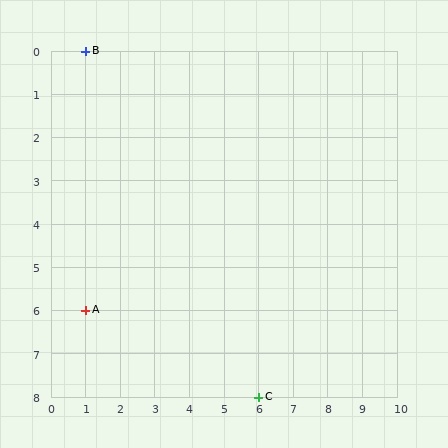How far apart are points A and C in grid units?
Points A and C are 5 columns and 2 rows apart (about 5.4 grid units diagonally).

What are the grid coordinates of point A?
Point A is at grid coordinates (1, 6).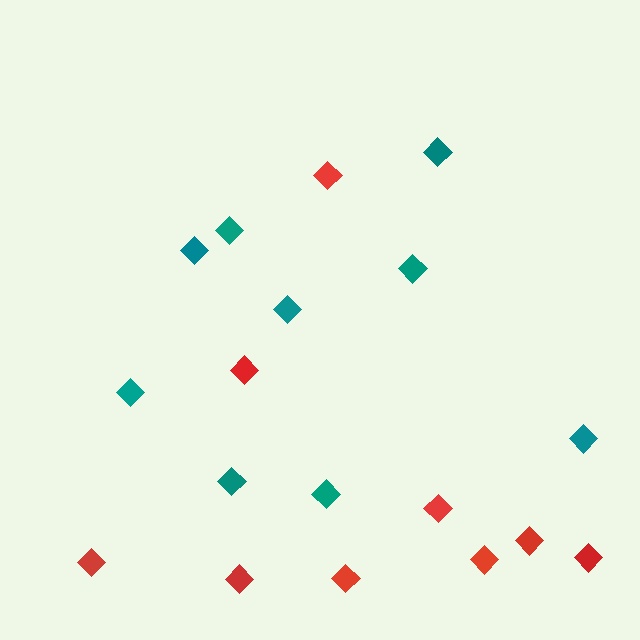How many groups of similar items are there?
There are 2 groups: one group of teal diamonds (9) and one group of red diamonds (9).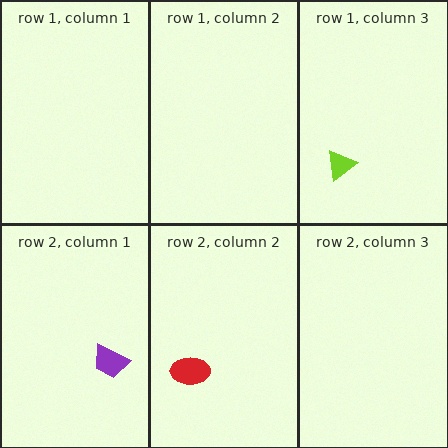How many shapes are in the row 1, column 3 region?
1.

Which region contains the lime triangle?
The row 1, column 3 region.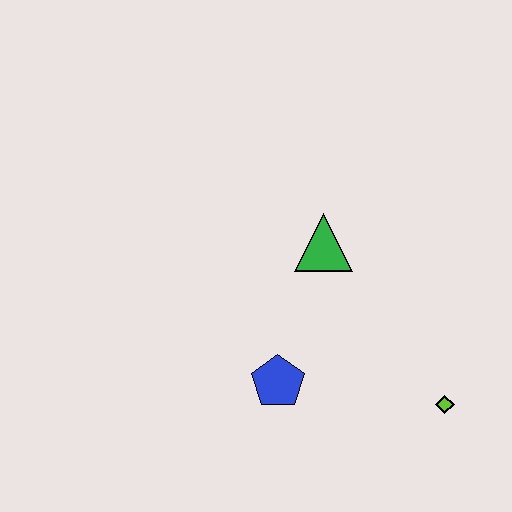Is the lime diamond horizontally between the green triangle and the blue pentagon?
No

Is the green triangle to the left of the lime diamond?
Yes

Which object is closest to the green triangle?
The blue pentagon is closest to the green triangle.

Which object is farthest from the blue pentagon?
The lime diamond is farthest from the blue pentagon.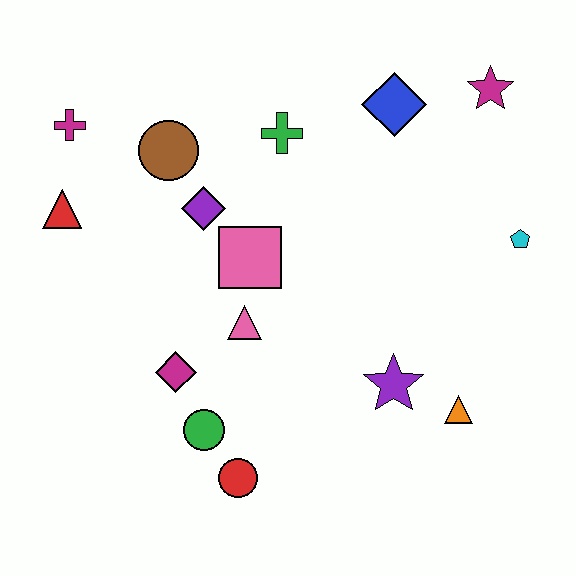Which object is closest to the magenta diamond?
The green circle is closest to the magenta diamond.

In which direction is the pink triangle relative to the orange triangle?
The pink triangle is to the left of the orange triangle.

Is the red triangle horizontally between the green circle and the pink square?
No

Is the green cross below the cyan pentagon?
No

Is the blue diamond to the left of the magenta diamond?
No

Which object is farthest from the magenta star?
The red circle is farthest from the magenta star.